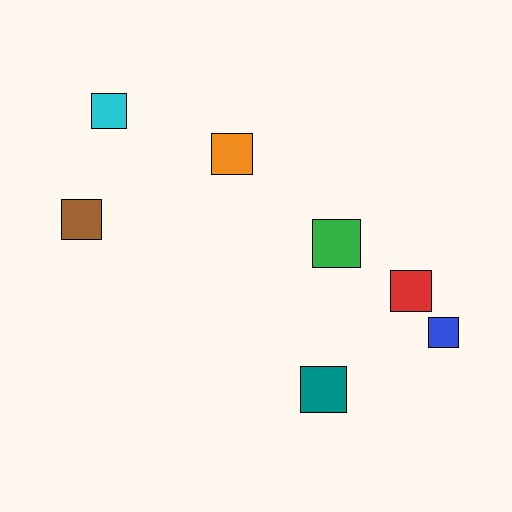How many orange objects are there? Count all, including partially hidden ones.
There is 1 orange object.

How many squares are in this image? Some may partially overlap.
There are 7 squares.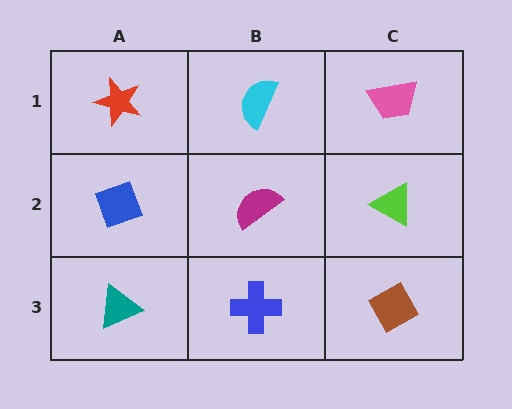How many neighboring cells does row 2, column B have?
4.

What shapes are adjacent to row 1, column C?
A lime triangle (row 2, column C), a cyan semicircle (row 1, column B).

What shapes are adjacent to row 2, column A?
A red star (row 1, column A), a teal triangle (row 3, column A), a magenta semicircle (row 2, column B).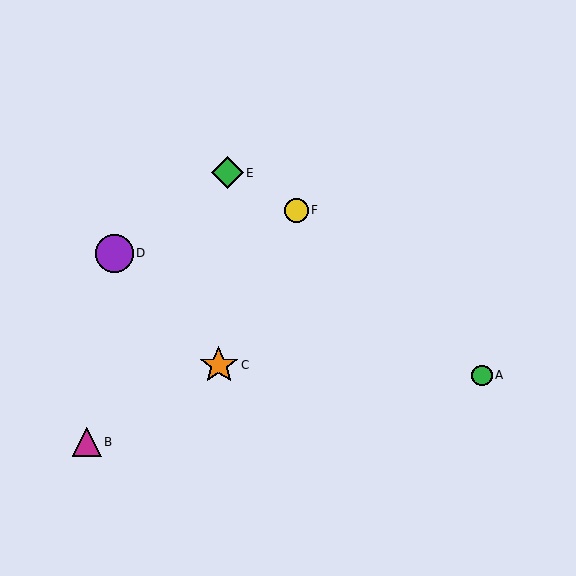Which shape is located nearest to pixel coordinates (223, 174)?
The green diamond (labeled E) at (227, 173) is nearest to that location.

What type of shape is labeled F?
Shape F is a yellow circle.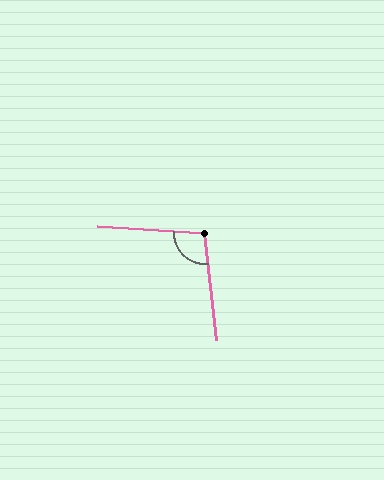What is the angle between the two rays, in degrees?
Approximately 100 degrees.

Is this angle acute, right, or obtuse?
It is obtuse.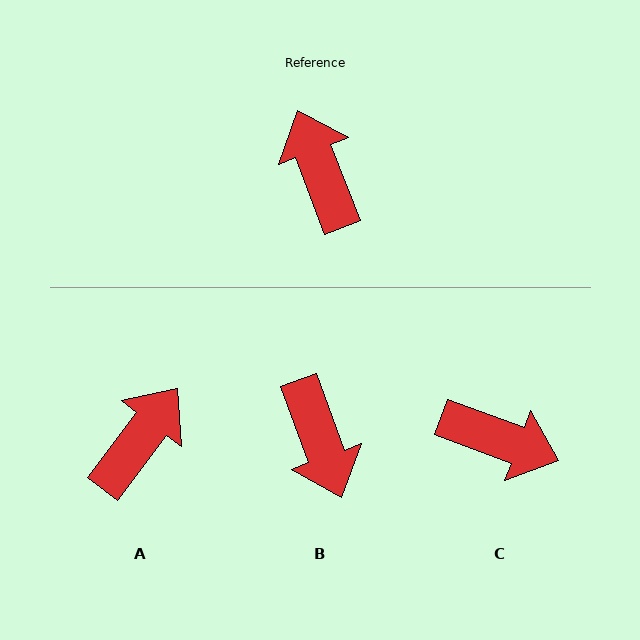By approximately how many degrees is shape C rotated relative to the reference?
Approximately 131 degrees clockwise.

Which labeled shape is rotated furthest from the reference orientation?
B, about 179 degrees away.